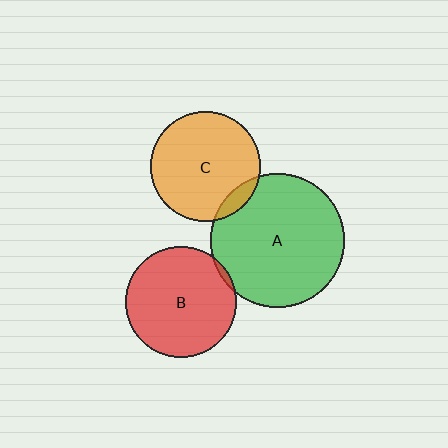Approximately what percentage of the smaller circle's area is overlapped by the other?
Approximately 10%.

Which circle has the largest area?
Circle A (green).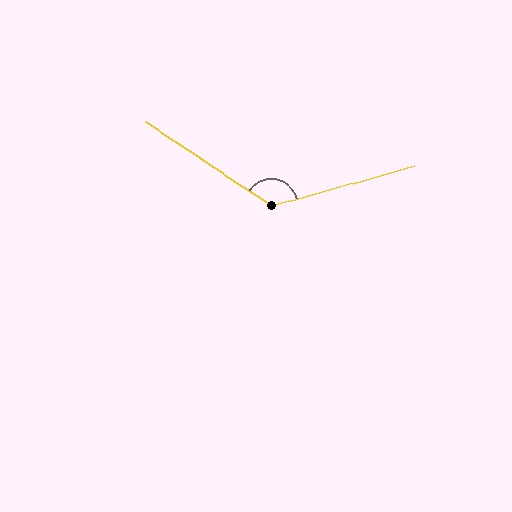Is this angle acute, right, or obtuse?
It is obtuse.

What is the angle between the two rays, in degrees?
Approximately 131 degrees.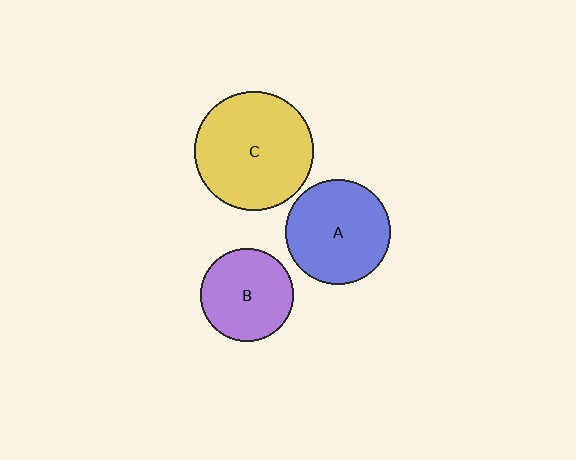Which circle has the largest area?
Circle C (yellow).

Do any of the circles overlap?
No, none of the circles overlap.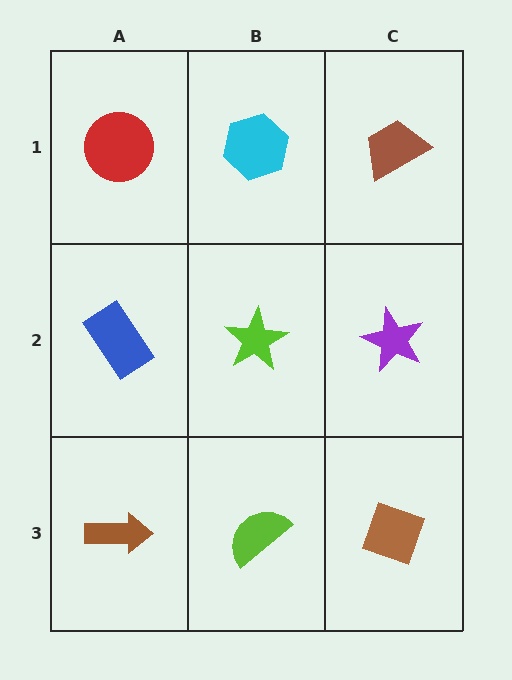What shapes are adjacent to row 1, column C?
A purple star (row 2, column C), a cyan hexagon (row 1, column B).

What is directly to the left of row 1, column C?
A cyan hexagon.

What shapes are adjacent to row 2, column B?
A cyan hexagon (row 1, column B), a lime semicircle (row 3, column B), a blue rectangle (row 2, column A), a purple star (row 2, column C).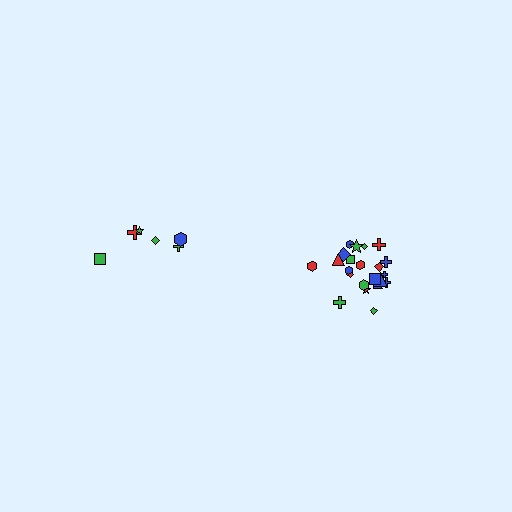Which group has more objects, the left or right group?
The right group.